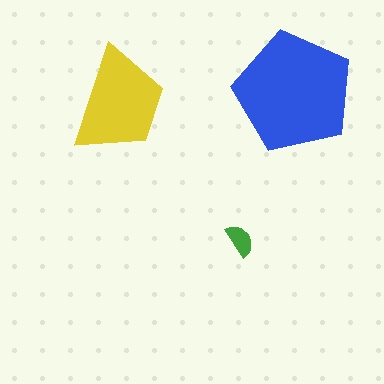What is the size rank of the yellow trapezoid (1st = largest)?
2nd.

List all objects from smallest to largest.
The green semicircle, the yellow trapezoid, the blue pentagon.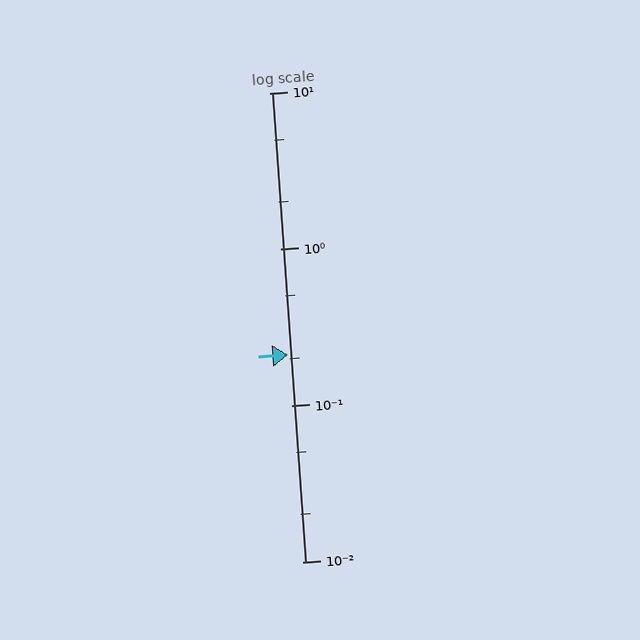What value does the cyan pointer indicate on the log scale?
The pointer indicates approximately 0.21.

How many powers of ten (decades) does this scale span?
The scale spans 3 decades, from 0.01 to 10.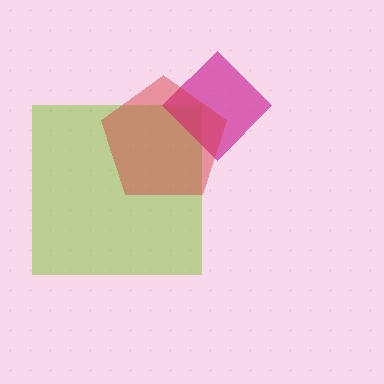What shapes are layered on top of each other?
The layered shapes are: a lime square, a magenta diamond, a red pentagon.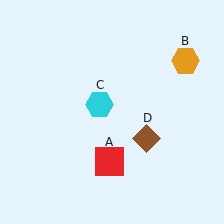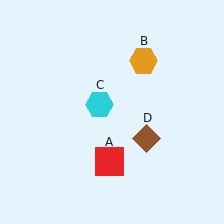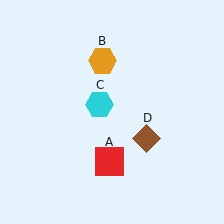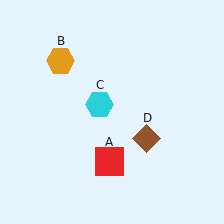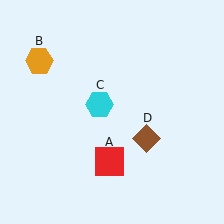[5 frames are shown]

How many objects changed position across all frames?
1 object changed position: orange hexagon (object B).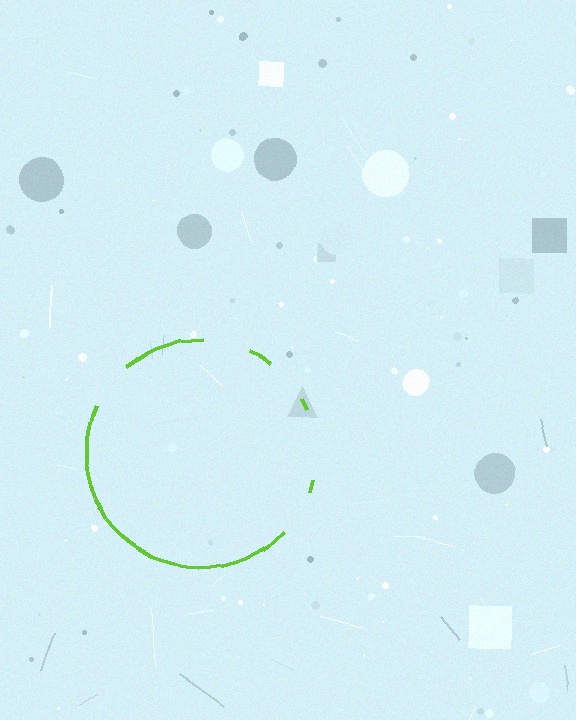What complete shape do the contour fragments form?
The contour fragments form a circle.